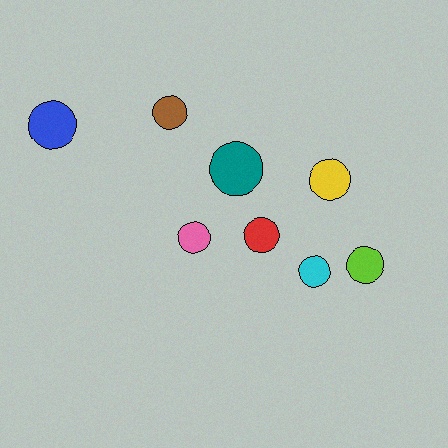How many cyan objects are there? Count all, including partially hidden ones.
There is 1 cyan object.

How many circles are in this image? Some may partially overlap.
There are 8 circles.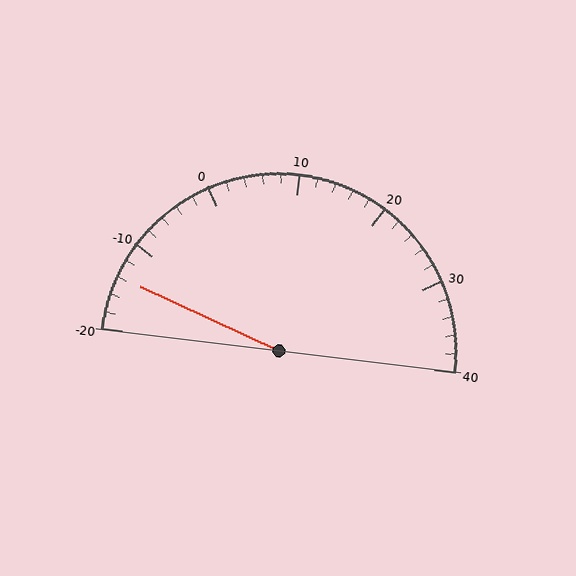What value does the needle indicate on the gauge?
The needle indicates approximately -14.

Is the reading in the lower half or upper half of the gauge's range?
The reading is in the lower half of the range (-20 to 40).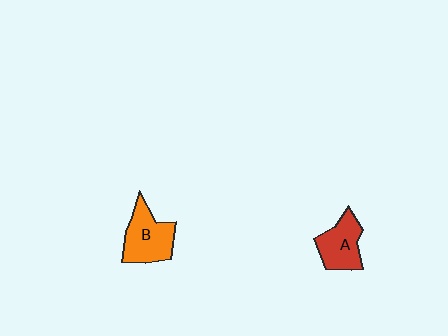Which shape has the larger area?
Shape B (orange).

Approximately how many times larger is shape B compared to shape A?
Approximately 1.2 times.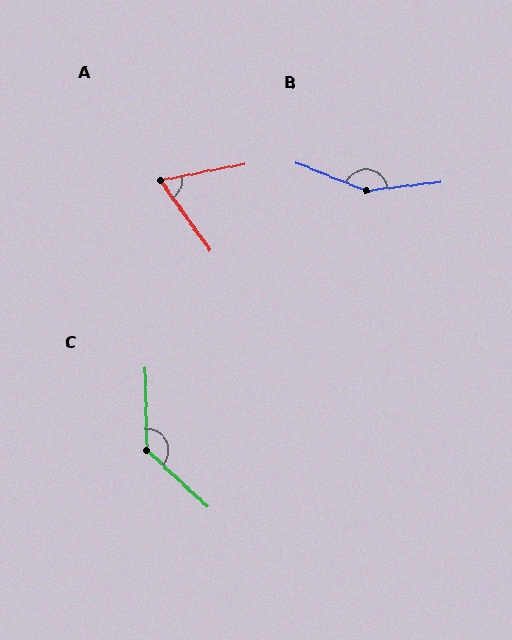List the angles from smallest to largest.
A (65°), C (134°), B (152°).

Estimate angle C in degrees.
Approximately 134 degrees.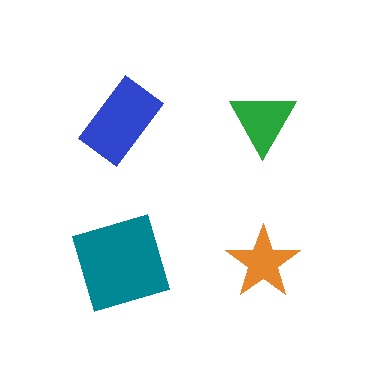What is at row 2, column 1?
A teal square.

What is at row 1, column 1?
A blue rectangle.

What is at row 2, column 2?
An orange star.